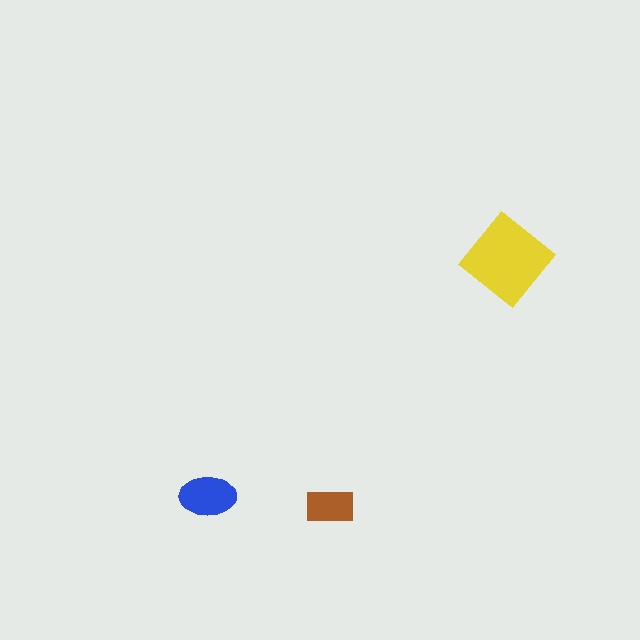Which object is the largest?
The yellow diamond.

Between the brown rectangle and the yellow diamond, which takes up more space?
The yellow diamond.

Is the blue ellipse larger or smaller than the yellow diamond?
Smaller.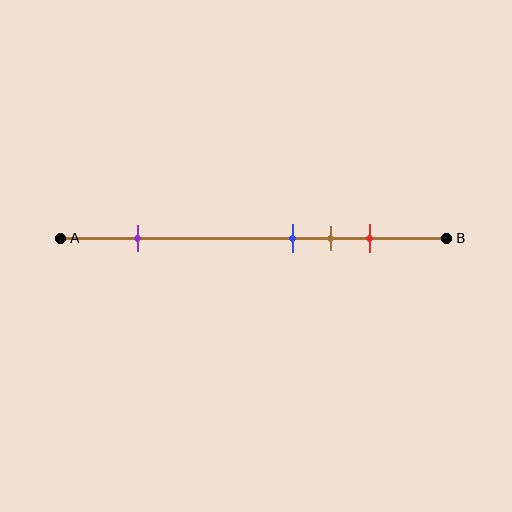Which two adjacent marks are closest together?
The blue and brown marks are the closest adjacent pair.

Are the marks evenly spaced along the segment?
No, the marks are not evenly spaced.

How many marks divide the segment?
There are 4 marks dividing the segment.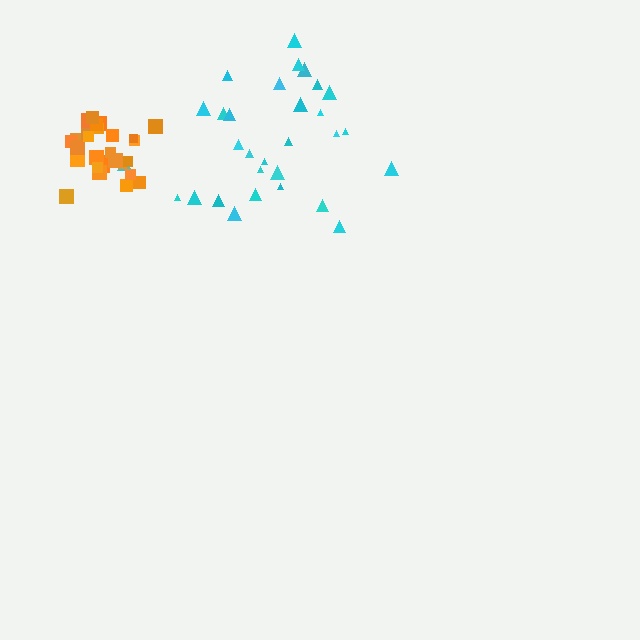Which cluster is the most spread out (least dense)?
Cyan.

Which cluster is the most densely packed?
Orange.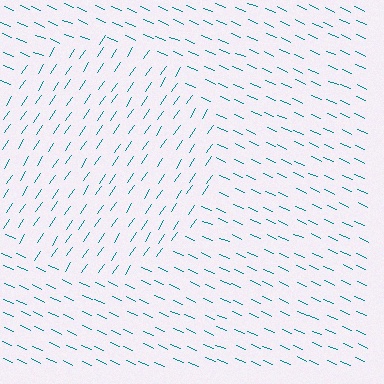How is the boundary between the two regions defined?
The boundary is defined purely by a change in line orientation (approximately 80 degrees difference). All lines are the same color and thickness.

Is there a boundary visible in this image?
Yes, there is a texture boundary formed by a change in line orientation.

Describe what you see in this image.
The image is filled with small teal line segments. A circle region in the image has lines oriented differently from the surrounding lines, creating a visible texture boundary.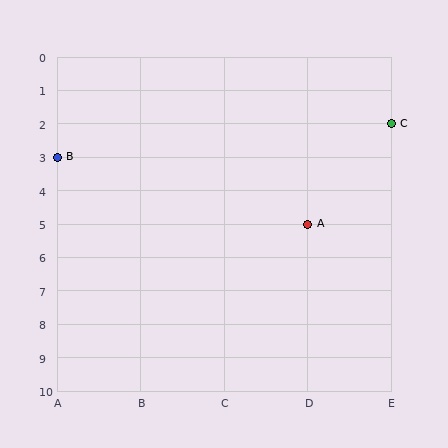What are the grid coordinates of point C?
Point C is at grid coordinates (E, 2).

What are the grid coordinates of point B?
Point B is at grid coordinates (A, 3).